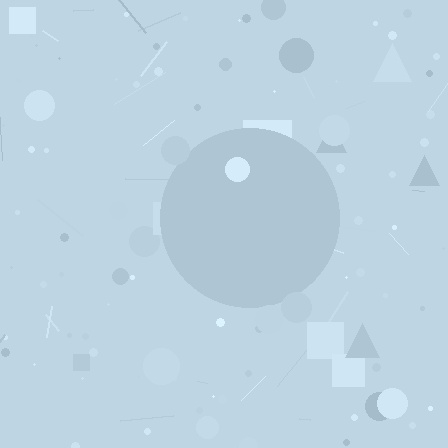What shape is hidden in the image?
A circle is hidden in the image.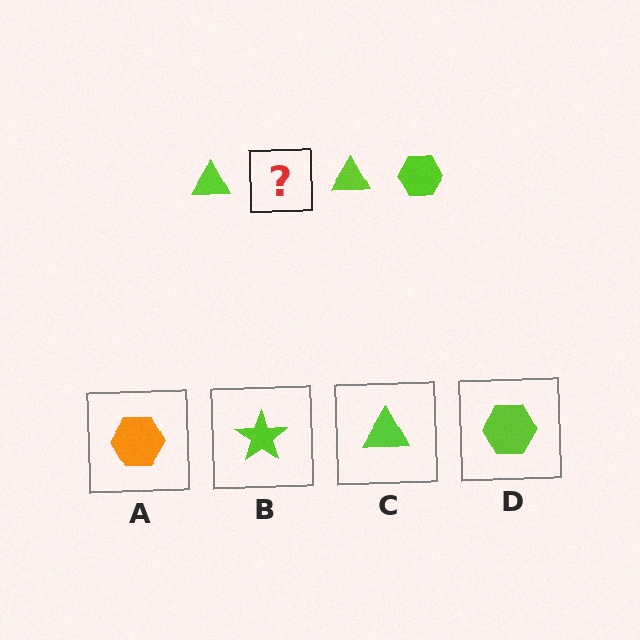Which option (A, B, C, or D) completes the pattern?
D.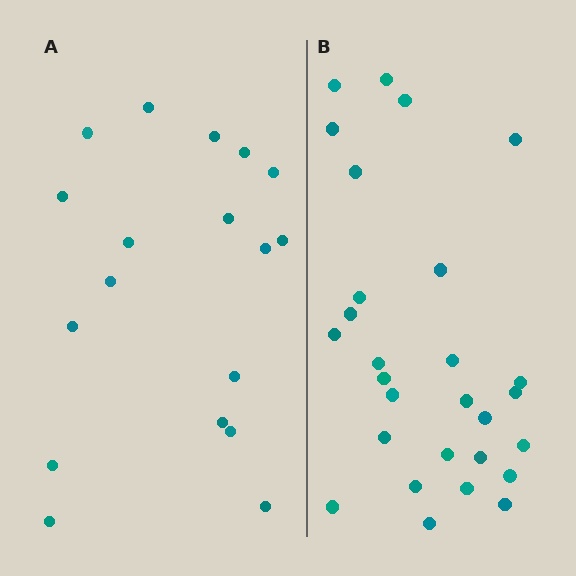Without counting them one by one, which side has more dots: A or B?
Region B (the right region) has more dots.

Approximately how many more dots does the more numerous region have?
Region B has roughly 10 or so more dots than region A.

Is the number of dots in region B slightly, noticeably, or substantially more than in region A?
Region B has substantially more. The ratio is roughly 1.6 to 1.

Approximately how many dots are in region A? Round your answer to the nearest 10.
About 20 dots. (The exact count is 18, which rounds to 20.)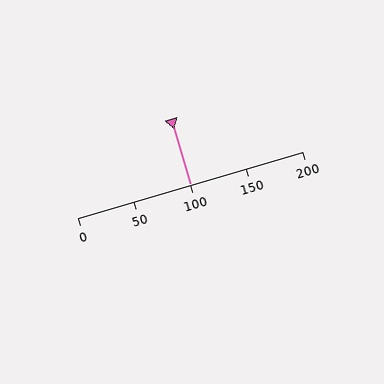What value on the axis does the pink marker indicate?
The marker indicates approximately 100.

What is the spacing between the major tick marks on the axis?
The major ticks are spaced 50 apart.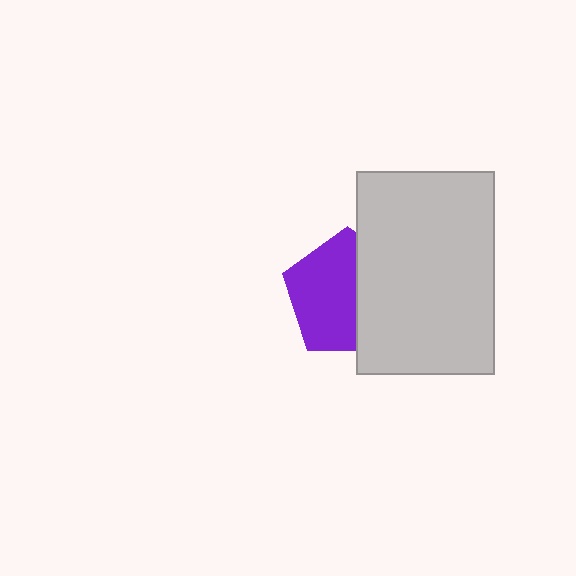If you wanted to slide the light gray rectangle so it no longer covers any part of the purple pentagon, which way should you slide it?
Slide it right — that is the most direct way to separate the two shapes.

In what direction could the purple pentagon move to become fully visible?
The purple pentagon could move left. That would shift it out from behind the light gray rectangle entirely.